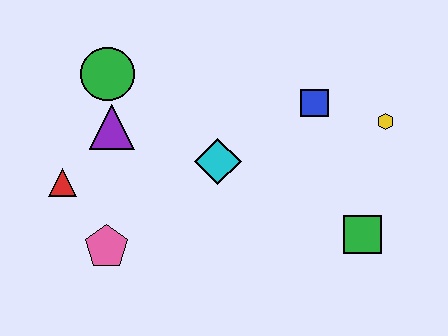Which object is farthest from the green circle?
The green square is farthest from the green circle.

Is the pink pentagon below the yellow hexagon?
Yes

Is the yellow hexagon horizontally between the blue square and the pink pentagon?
No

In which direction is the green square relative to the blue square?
The green square is below the blue square.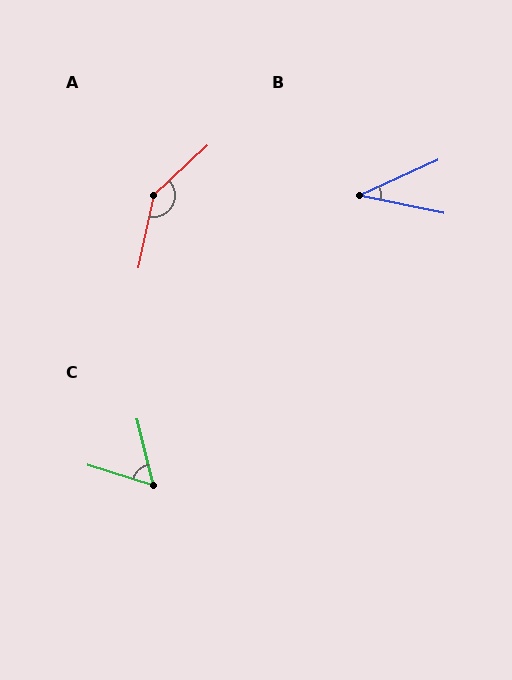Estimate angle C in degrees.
Approximately 59 degrees.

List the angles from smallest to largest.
B (36°), C (59°), A (145°).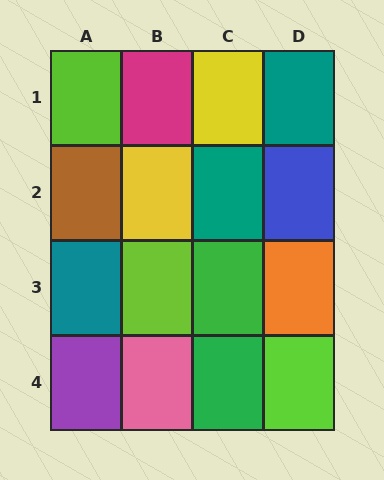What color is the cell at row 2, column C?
Teal.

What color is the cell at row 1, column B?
Magenta.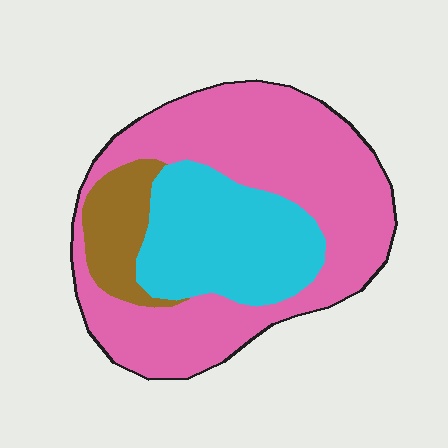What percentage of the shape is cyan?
Cyan covers 29% of the shape.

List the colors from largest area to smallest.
From largest to smallest: pink, cyan, brown.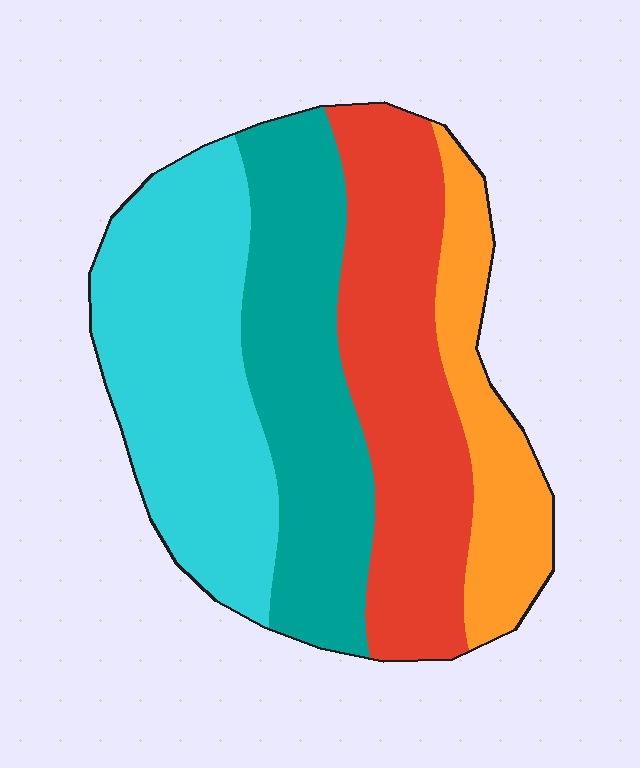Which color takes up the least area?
Orange, at roughly 15%.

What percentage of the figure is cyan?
Cyan covers about 30% of the figure.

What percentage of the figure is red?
Red covers about 30% of the figure.